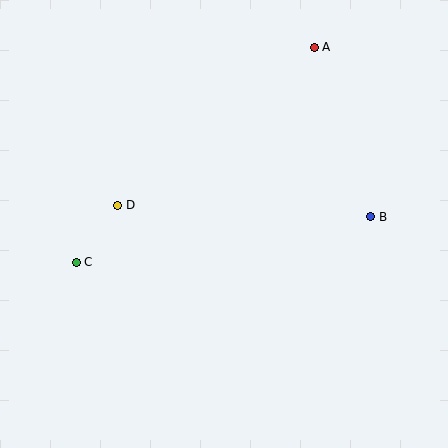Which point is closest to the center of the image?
Point D at (118, 205) is closest to the center.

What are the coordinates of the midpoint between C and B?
The midpoint between C and B is at (223, 239).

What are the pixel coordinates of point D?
Point D is at (118, 205).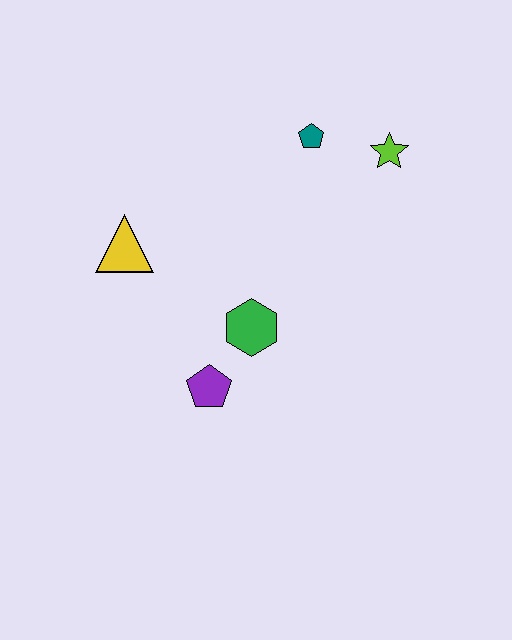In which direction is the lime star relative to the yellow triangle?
The lime star is to the right of the yellow triangle.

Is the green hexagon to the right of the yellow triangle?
Yes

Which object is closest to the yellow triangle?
The green hexagon is closest to the yellow triangle.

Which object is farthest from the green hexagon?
The lime star is farthest from the green hexagon.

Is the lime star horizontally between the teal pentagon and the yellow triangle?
No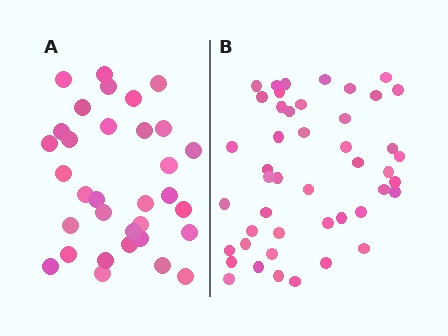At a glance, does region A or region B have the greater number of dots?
Region B (the right region) has more dots.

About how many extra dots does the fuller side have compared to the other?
Region B has approximately 15 more dots than region A.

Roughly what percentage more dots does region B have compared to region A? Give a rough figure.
About 40% more.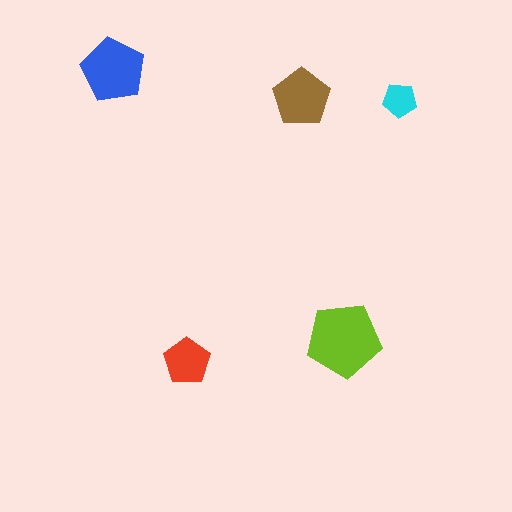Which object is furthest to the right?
The cyan pentagon is rightmost.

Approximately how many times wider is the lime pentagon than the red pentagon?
About 1.5 times wider.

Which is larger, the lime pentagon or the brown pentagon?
The lime one.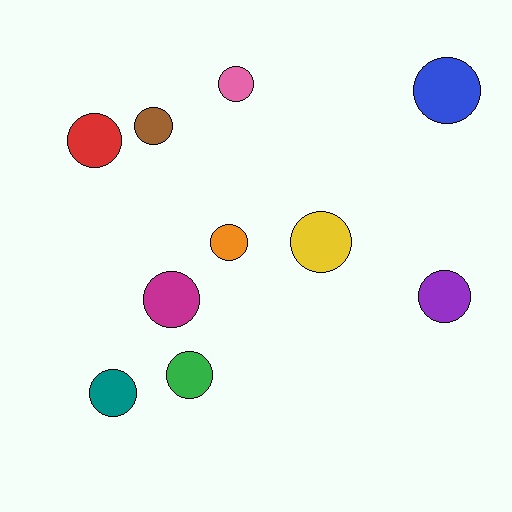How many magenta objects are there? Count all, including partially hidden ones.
There is 1 magenta object.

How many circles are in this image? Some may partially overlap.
There are 10 circles.